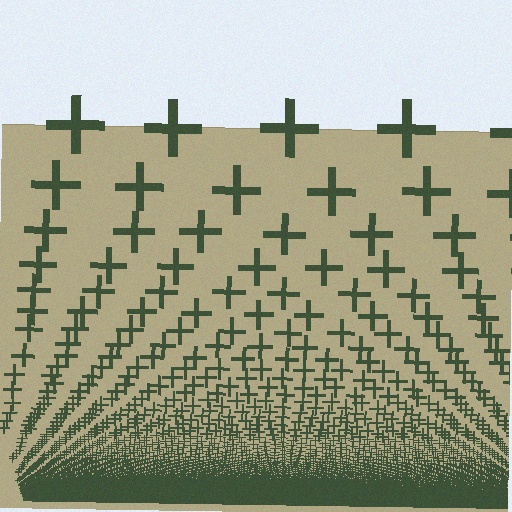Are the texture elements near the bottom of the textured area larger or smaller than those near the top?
Smaller. The gradient is inverted — elements near the bottom are smaller and denser.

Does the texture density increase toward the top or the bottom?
Density increases toward the bottom.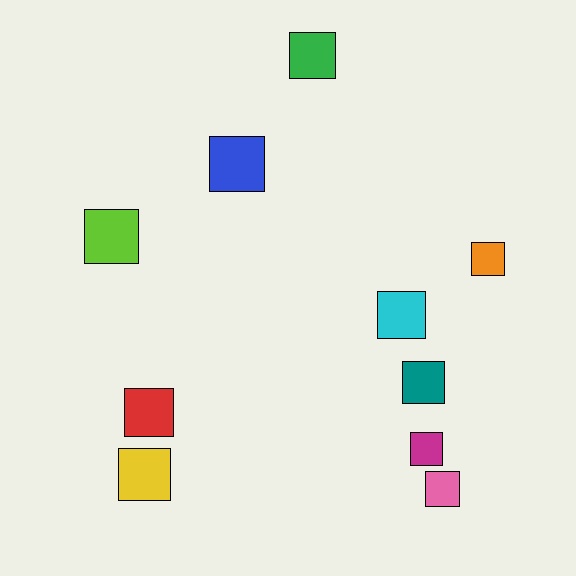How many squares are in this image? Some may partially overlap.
There are 10 squares.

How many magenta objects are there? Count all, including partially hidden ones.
There is 1 magenta object.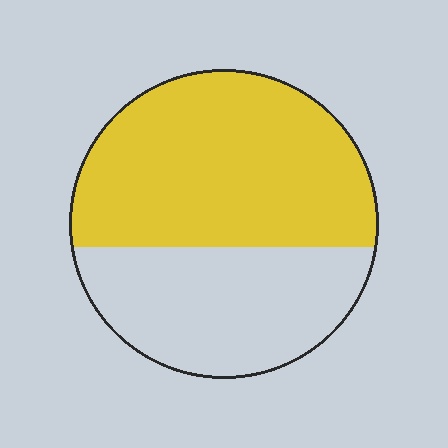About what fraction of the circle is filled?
About three fifths (3/5).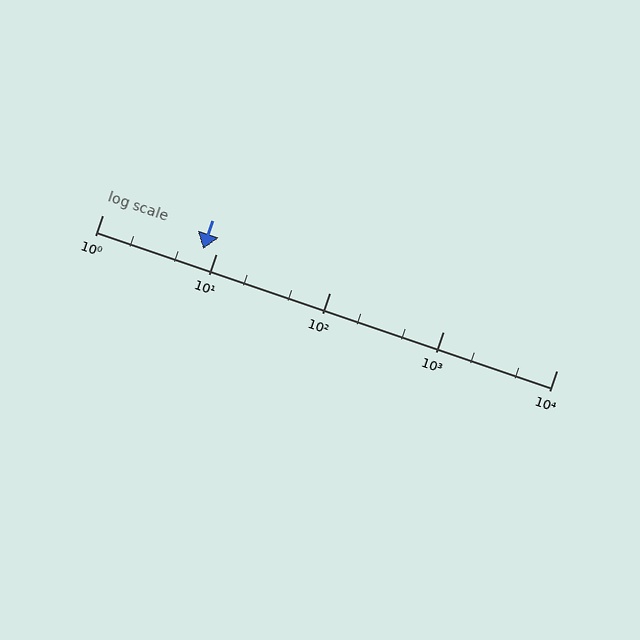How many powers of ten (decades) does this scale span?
The scale spans 4 decades, from 1 to 10000.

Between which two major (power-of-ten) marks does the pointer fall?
The pointer is between 1 and 10.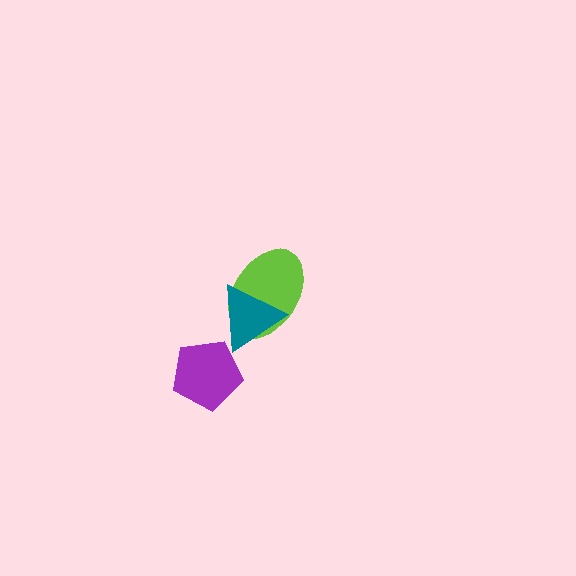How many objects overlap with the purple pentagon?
0 objects overlap with the purple pentagon.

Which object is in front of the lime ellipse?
The teal triangle is in front of the lime ellipse.